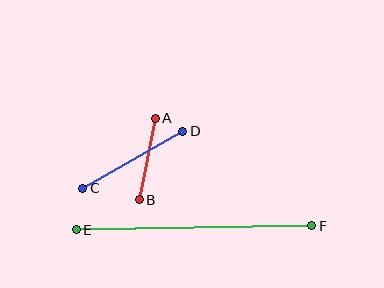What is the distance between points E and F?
The distance is approximately 236 pixels.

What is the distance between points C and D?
The distance is approximately 115 pixels.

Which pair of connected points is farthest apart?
Points E and F are farthest apart.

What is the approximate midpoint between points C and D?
The midpoint is at approximately (133, 160) pixels.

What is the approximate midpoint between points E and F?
The midpoint is at approximately (194, 228) pixels.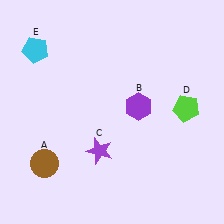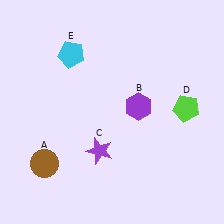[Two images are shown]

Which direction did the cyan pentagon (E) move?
The cyan pentagon (E) moved right.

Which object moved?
The cyan pentagon (E) moved right.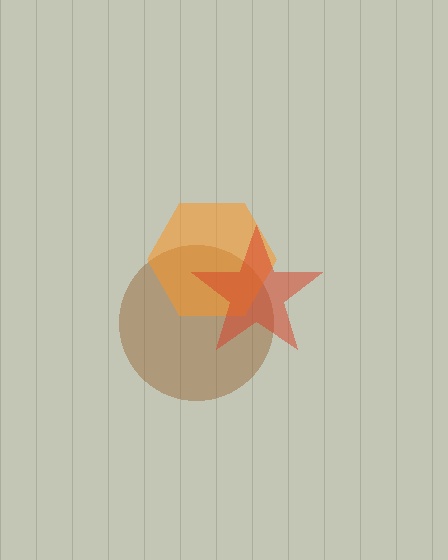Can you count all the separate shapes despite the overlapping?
Yes, there are 3 separate shapes.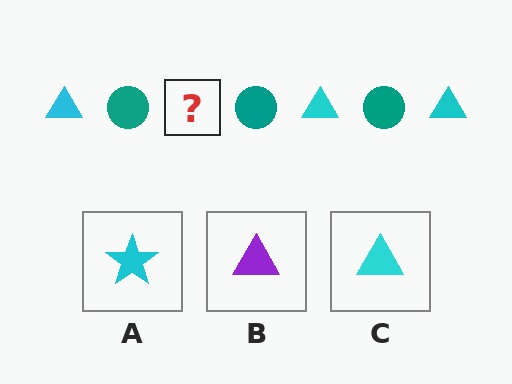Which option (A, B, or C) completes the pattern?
C.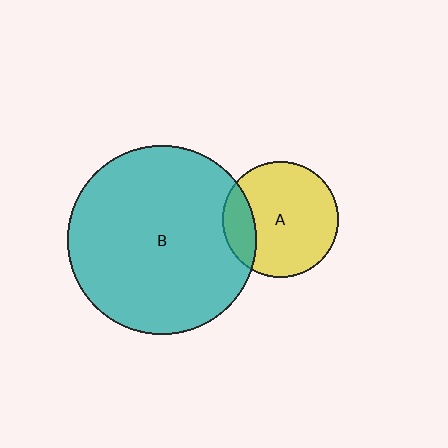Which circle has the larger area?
Circle B (teal).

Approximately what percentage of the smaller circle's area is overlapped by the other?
Approximately 20%.